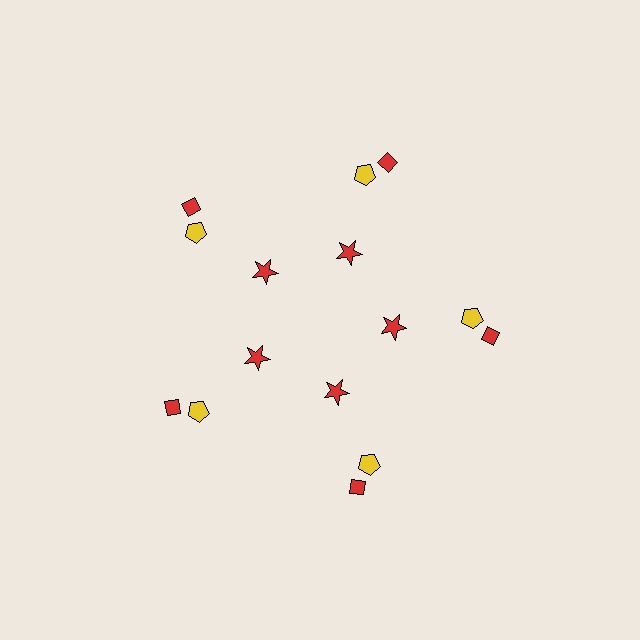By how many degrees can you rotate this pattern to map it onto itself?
The pattern maps onto itself every 72 degrees of rotation.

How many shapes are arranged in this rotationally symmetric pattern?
There are 15 shapes, arranged in 5 groups of 3.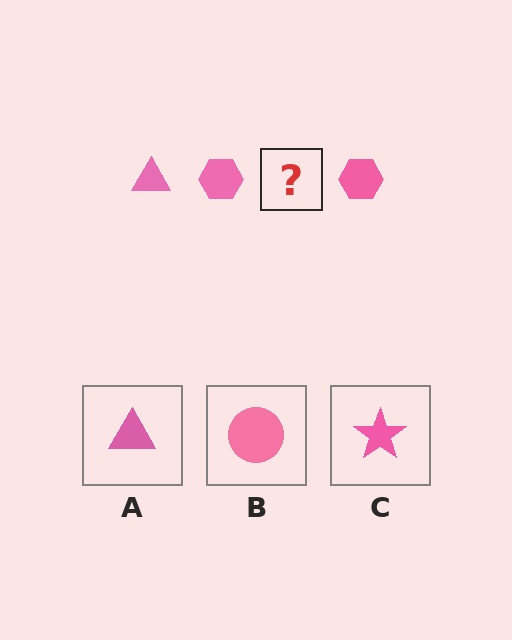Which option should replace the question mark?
Option A.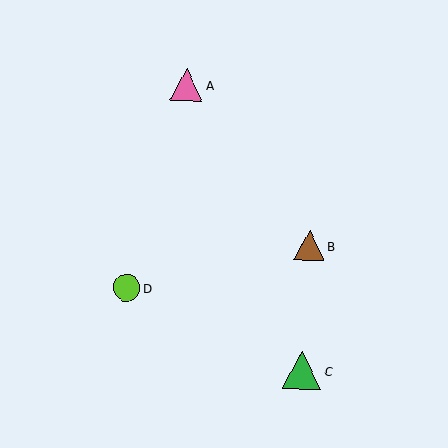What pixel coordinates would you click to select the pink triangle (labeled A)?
Click at (186, 85) to select the pink triangle A.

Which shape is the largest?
The green triangle (labeled C) is the largest.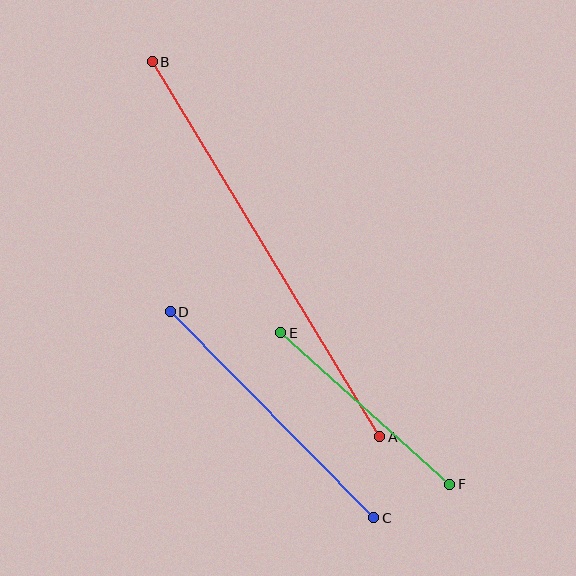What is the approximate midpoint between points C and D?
The midpoint is at approximately (272, 415) pixels.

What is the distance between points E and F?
The distance is approximately 227 pixels.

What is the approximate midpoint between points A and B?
The midpoint is at approximately (266, 249) pixels.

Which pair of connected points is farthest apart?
Points A and B are farthest apart.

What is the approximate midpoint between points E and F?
The midpoint is at approximately (365, 409) pixels.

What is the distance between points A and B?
The distance is approximately 439 pixels.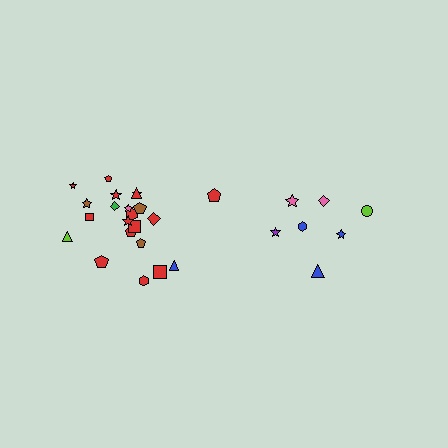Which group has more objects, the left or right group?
The left group.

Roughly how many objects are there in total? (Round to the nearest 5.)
Roughly 30 objects in total.